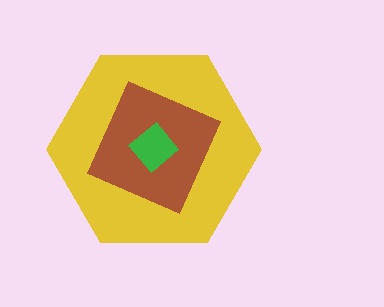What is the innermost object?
The green diamond.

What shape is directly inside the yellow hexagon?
The brown diamond.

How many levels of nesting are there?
3.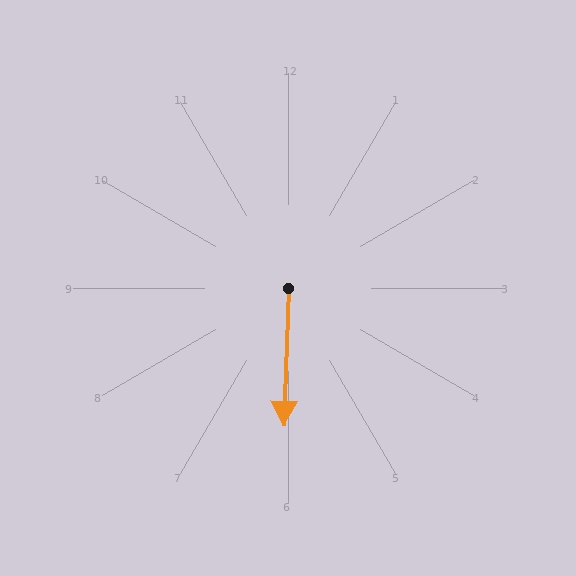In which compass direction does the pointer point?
South.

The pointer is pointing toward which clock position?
Roughly 6 o'clock.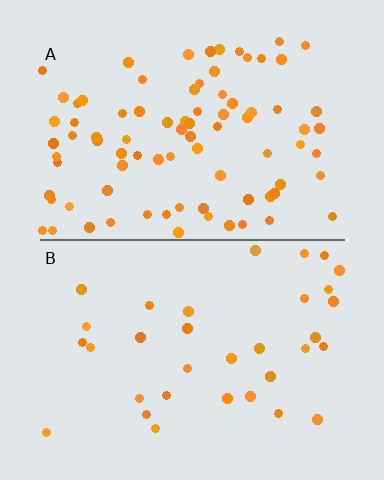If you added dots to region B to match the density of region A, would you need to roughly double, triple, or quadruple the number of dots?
Approximately triple.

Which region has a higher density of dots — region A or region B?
A (the top).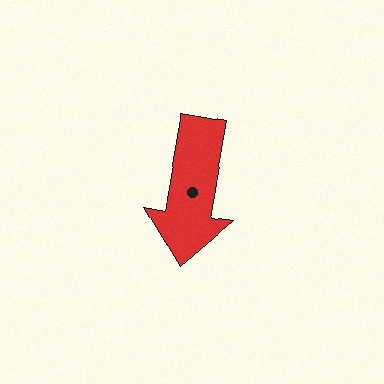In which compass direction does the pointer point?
South.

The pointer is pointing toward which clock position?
Roughly 6 o'clock.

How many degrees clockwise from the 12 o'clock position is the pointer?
Approximately 190 degrees.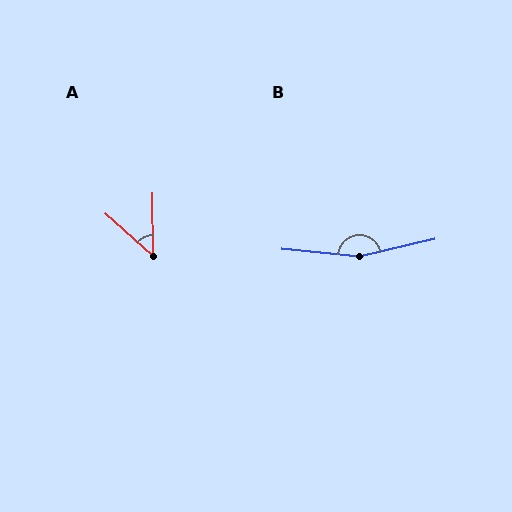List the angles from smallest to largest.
A (48°), B (162°).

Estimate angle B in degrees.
Approximately 162 degrees.